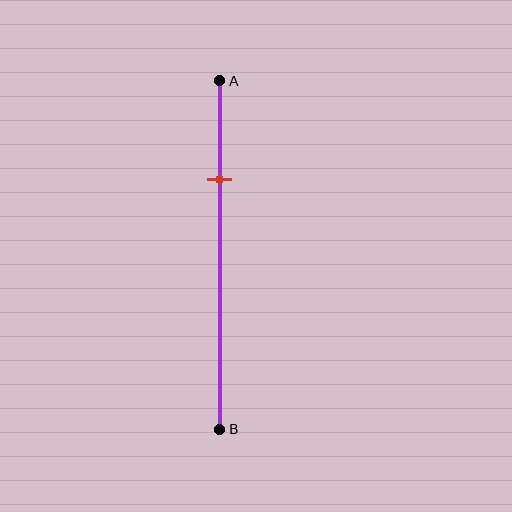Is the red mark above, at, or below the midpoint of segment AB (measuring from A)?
The red mark is above the midpoint of segment AB.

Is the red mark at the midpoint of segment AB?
No, the mark is at about 30% from A, not at the 50% midpoint.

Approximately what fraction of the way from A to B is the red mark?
The red mark is approximately 30% of the way from A to B.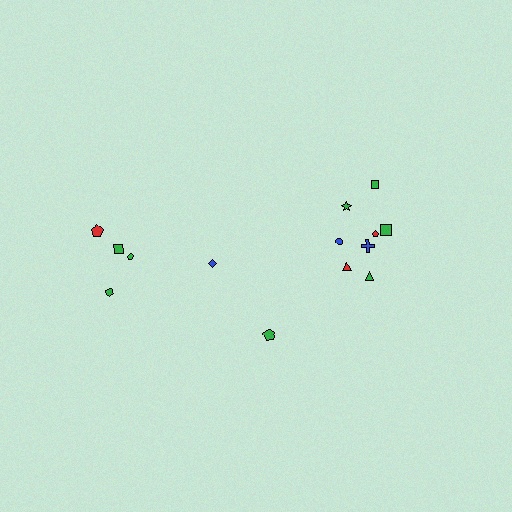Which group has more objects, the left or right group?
The right group.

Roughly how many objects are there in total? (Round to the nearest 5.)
Roughly 15 objects in total.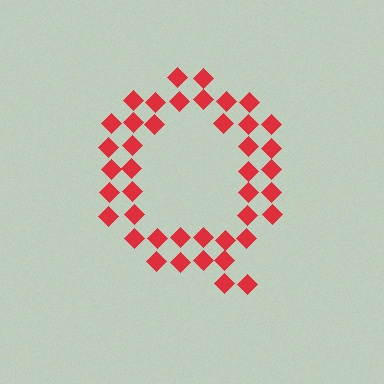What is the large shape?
The large shape is the letter Q.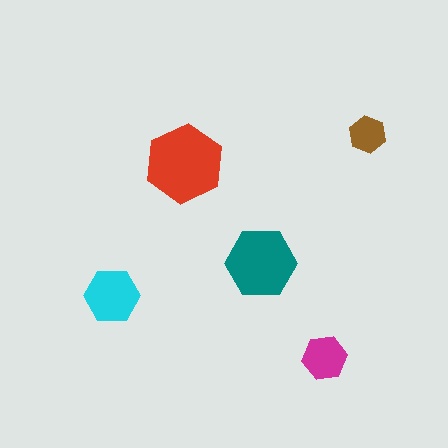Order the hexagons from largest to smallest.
the red one, the teal one, the cyan one, the magenta one, the brown one.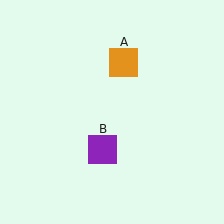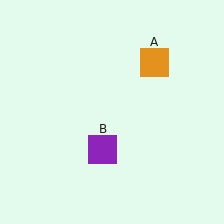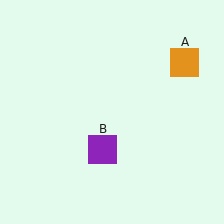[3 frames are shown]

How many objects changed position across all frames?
1 object changed position: orange square (object A).